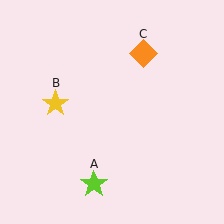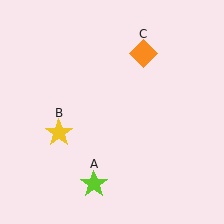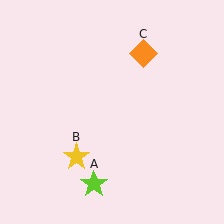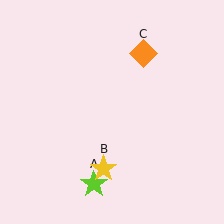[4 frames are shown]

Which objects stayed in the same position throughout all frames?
Lime star (object A) and orange diamond (object C) remained stationary.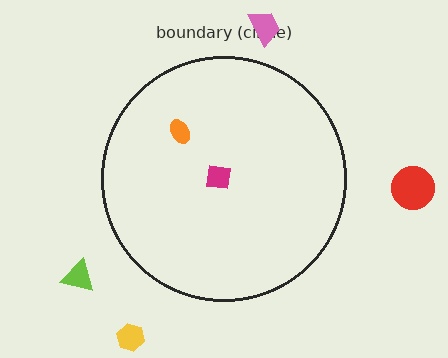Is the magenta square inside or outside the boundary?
Inside.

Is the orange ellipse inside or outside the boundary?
Inside.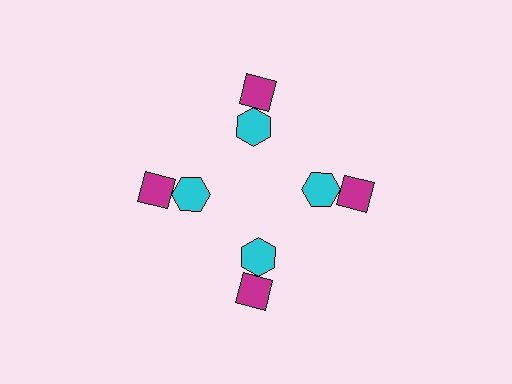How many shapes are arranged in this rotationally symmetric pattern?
There are 8 shapes, arranged in 4 groups of 2.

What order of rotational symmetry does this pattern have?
This pattern has 4-fold rotational symmetry.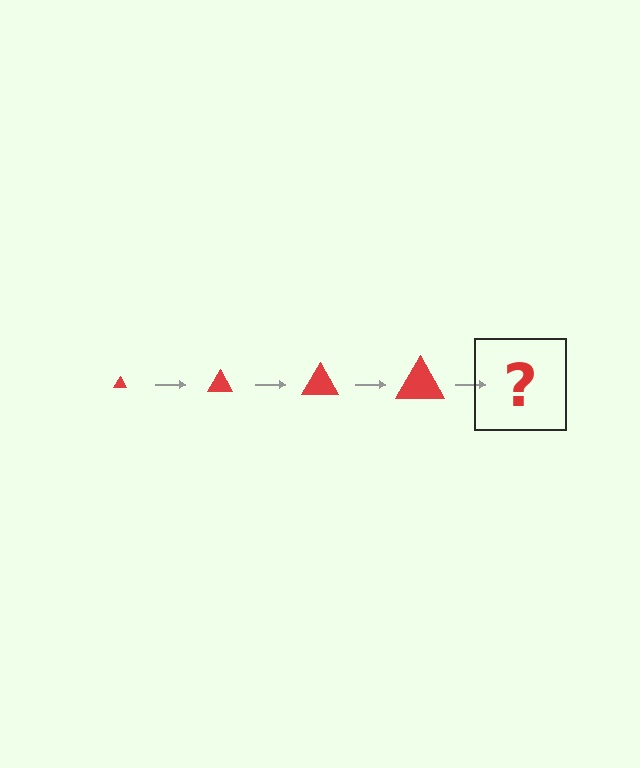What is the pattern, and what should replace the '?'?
The pattern is that the triangle gets progressively larger each step. The '?' should be a red triangle, larger than the previous one.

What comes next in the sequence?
The next element should be a red triangle, larger than the previous one.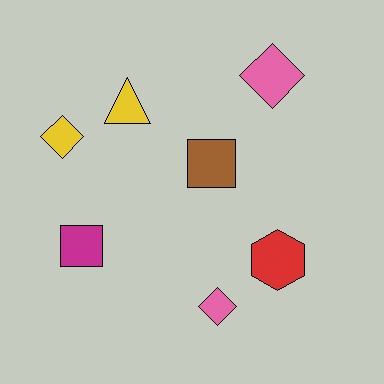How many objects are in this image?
There are 7 objects.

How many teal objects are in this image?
There are no teal objects.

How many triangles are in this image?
There is 1 triangle.